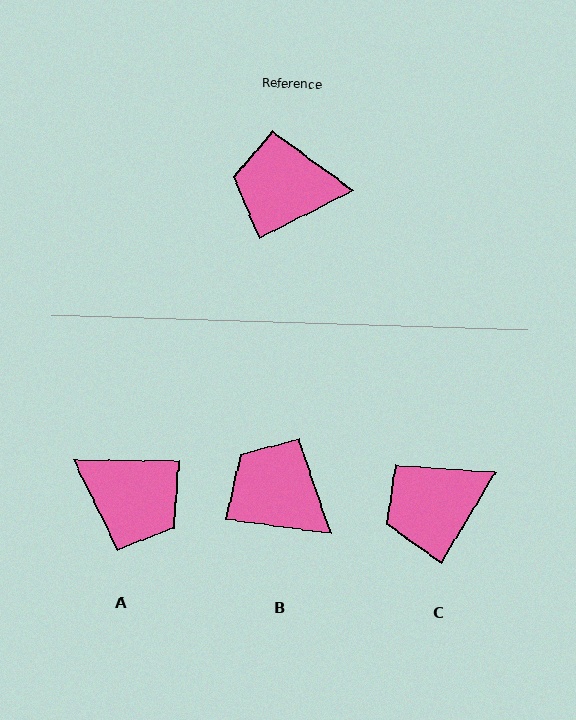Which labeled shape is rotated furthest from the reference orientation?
A, about 153 degrees away.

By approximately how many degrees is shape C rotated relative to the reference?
Approximately 32 degrees counter-clockwise.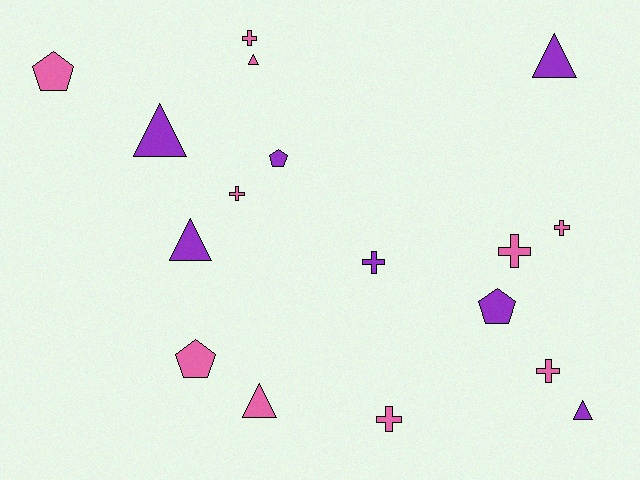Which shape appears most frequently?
Cross, with 7 objects.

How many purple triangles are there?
There are 4 purple triangles.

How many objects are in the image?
There are 17 objects.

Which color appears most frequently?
Pink, with 10 objects.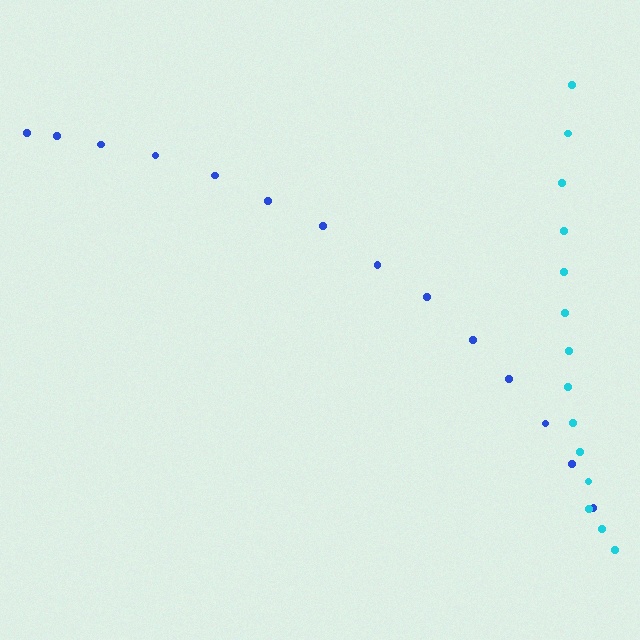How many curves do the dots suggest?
There are 2 distinct paths.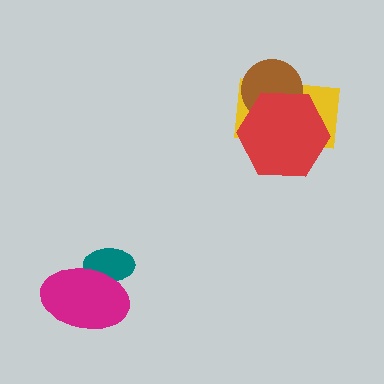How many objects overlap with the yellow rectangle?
2 objects overlap with the yellow rectangle.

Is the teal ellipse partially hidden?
Yes, it is partially covered by another shape.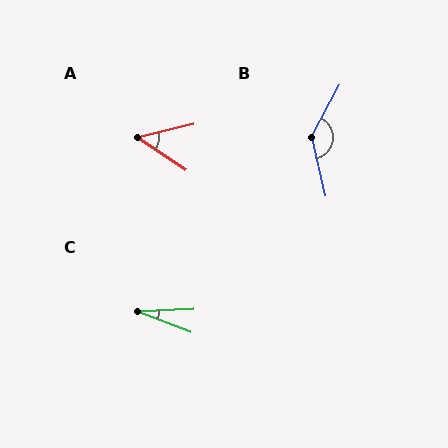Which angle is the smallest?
C, at approximately 24 degrees.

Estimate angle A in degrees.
Approximately 48 degrees.